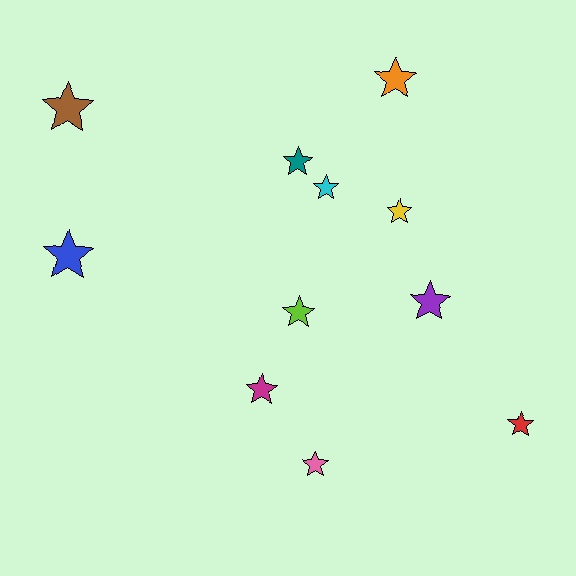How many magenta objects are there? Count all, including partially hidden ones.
There is 1 magenta object.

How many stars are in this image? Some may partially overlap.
There are 11 stars.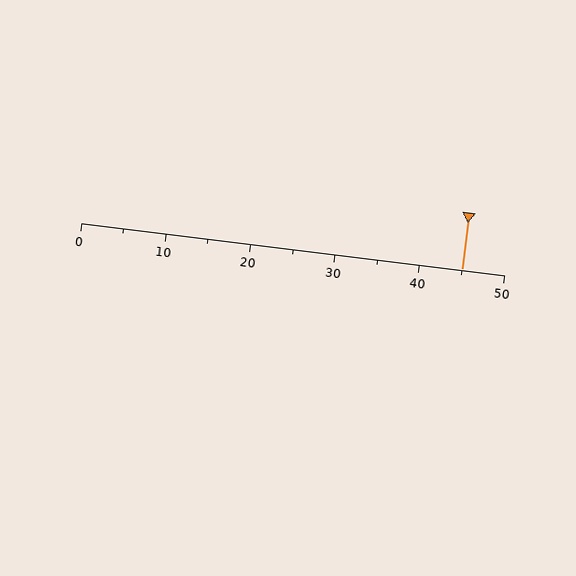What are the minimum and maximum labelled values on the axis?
The axis runs from 0 to 50.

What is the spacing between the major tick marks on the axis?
The major ticks are spaced 10 apart.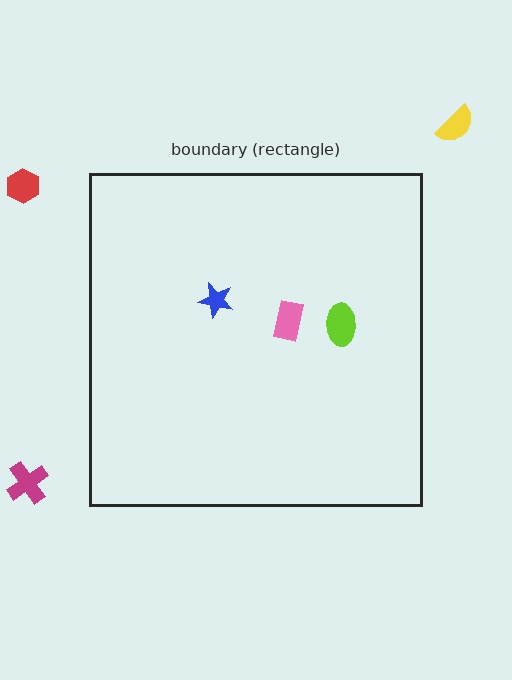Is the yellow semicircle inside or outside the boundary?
Outside.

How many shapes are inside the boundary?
3 inside, 3 outside.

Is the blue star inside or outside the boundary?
Inside.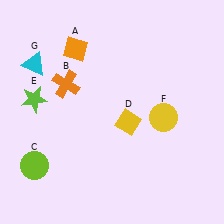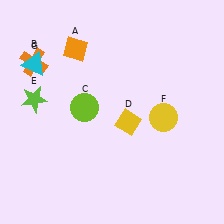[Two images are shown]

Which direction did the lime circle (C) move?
The lime circle (C) moved up.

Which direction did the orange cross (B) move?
The orange cross (B) moved left.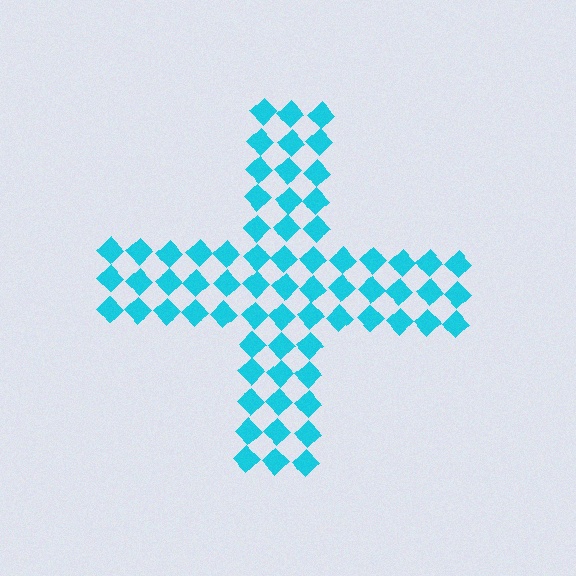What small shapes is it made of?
It is made of small diamonds.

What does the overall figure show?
The overall figure shows a cross.